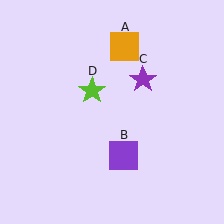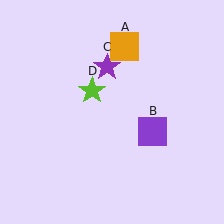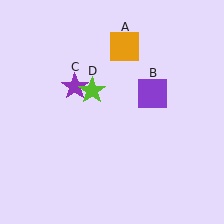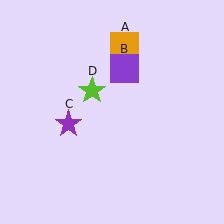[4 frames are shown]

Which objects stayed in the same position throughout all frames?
Orange square (object A) and lime star (object D) remained stationary.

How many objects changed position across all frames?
2 objects changed position: purple square (object B), purple star (object C).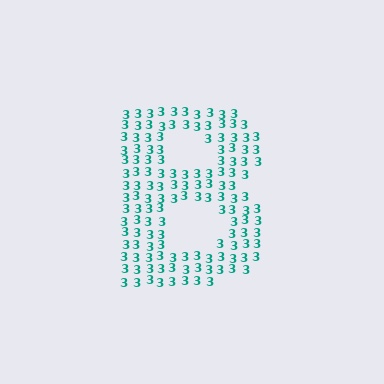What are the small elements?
The small elements are digit 3's.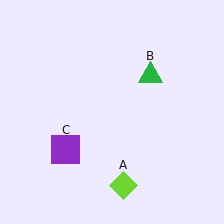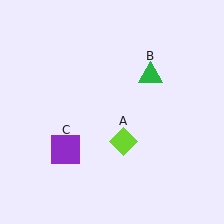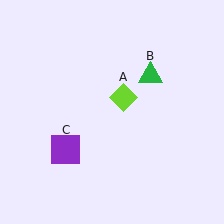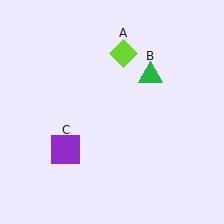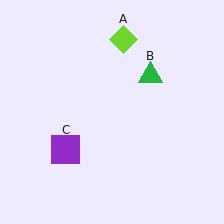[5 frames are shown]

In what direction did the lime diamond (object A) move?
The lime diamond (object A) moved up.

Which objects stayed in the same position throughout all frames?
Green triangle (object B) and purple square (object C) remained stationary.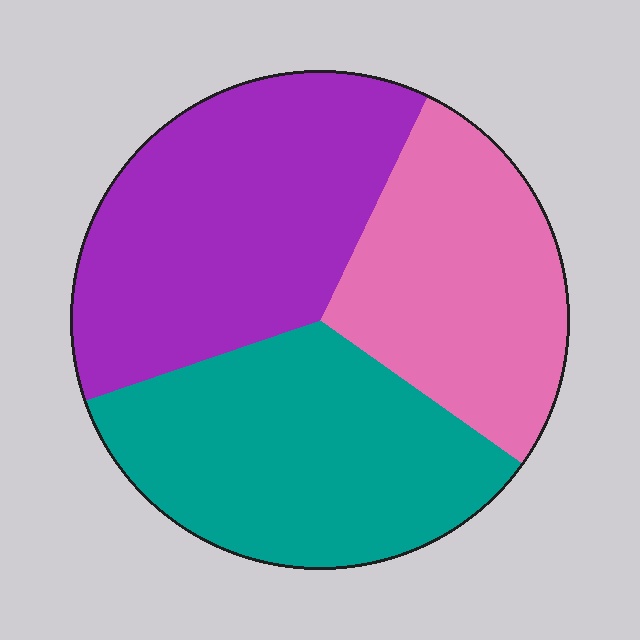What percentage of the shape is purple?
Purple covers 38% of the shape.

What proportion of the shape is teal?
Teal covers 35% of the shape.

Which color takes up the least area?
Pink, at roughly 30%.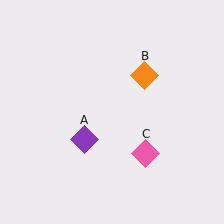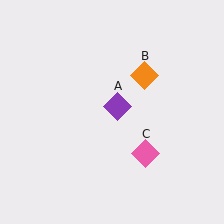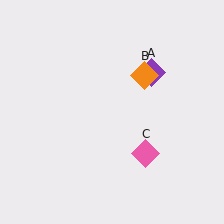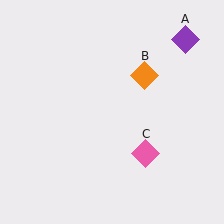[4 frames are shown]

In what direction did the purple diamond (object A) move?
The purple diamond (object A) moved up and to the right.